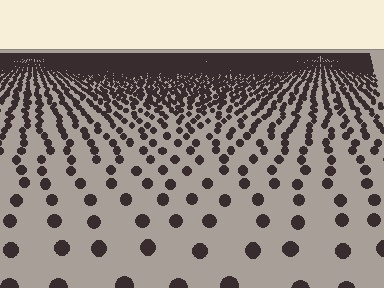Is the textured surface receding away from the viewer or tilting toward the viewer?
The surface is receding away from the viewer. Texture elements get smaller and denser toward the top.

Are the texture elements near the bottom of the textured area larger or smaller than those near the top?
Larger. Near the bottom, elements are closer to the viewer and appear at a bigger on-screen size.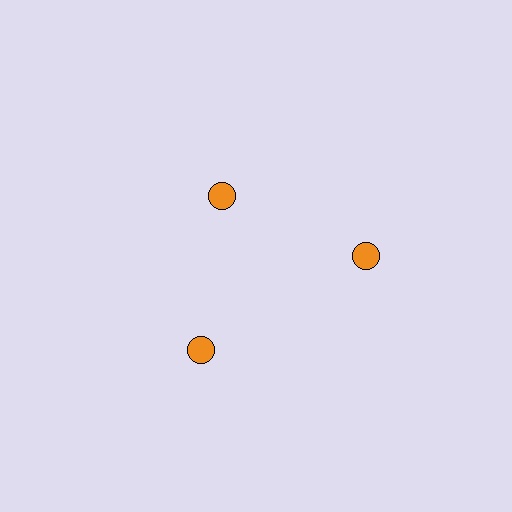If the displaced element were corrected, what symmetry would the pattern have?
It would have 3-fold rotational symmetry — the pattern would map onto itself every 120 degrees.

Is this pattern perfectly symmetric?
No. The 3 orange circles are arranged in a ring, but one element near the 11 o'clock position is pulled inward toward the center, breaking the 3-fold rotational symmetry.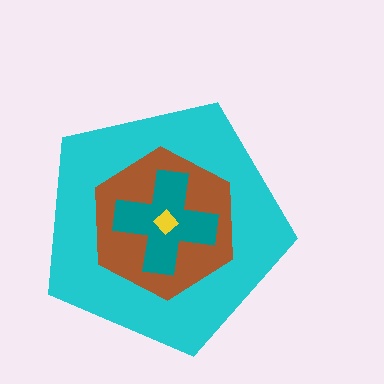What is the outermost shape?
The cyan pentagon.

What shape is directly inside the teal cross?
The yellow diamond.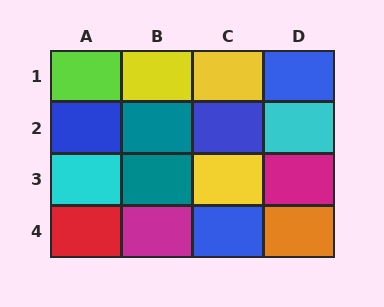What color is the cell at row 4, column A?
Red.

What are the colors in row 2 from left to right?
Blue, teal, blue, cyan.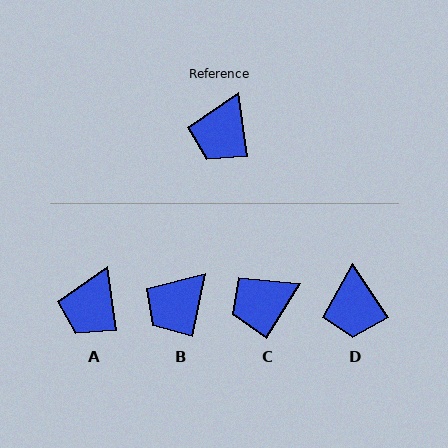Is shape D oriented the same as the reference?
No, it is off by about 26 degrees.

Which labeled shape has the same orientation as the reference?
A.